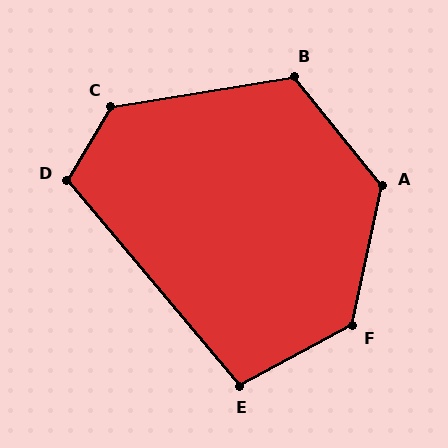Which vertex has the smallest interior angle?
E, at approximately 101 degrees.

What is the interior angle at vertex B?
Approximately 120 degrees (obtuse).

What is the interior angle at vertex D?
Approximately 109 degrees (obtuse).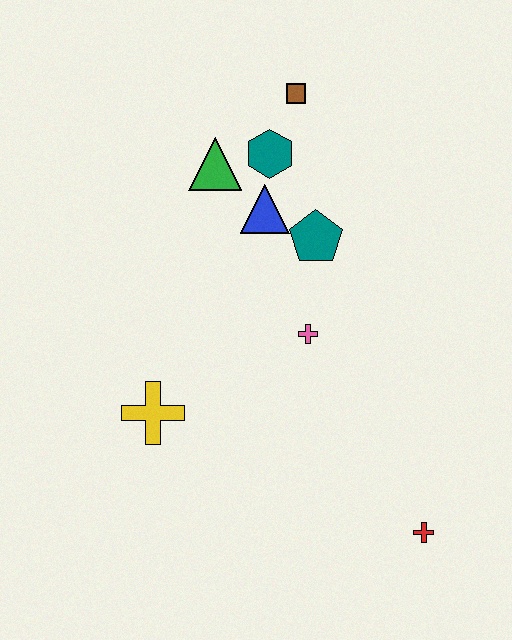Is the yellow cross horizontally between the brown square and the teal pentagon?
No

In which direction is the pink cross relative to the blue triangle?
The pink cross is below the blue triangle.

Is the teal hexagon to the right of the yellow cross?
Yes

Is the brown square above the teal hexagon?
Yes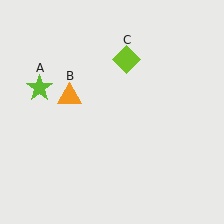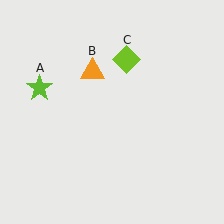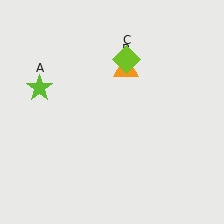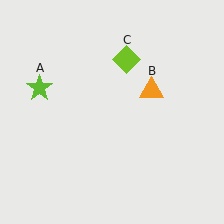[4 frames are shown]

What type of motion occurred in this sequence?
The orange triangle (object B) rotated clockwise around the center of the scene.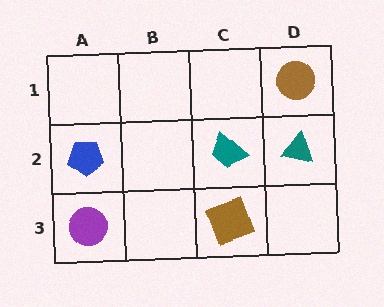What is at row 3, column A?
A purple circle.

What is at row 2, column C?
A teal trapezoid.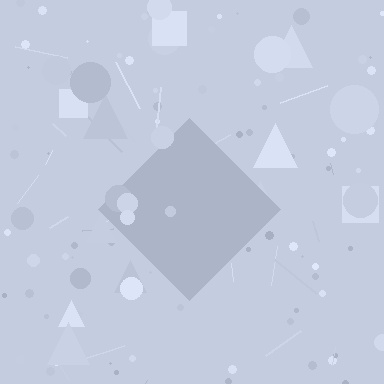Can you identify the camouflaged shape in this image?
The camouflaged shape is a diamond.